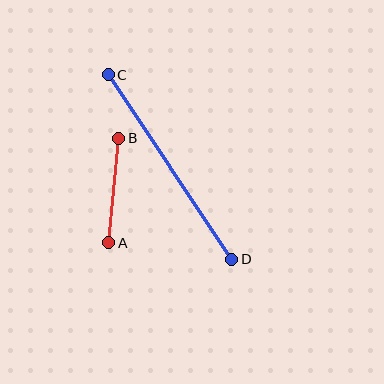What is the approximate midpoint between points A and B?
The midpoint is at approximately (114, 191) pixels.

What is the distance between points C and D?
The distance is approximately 222 pixels.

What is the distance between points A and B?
The distance is approximately 105 pixels.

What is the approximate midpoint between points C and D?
The midpoint is at approximately (170, 167) pixels.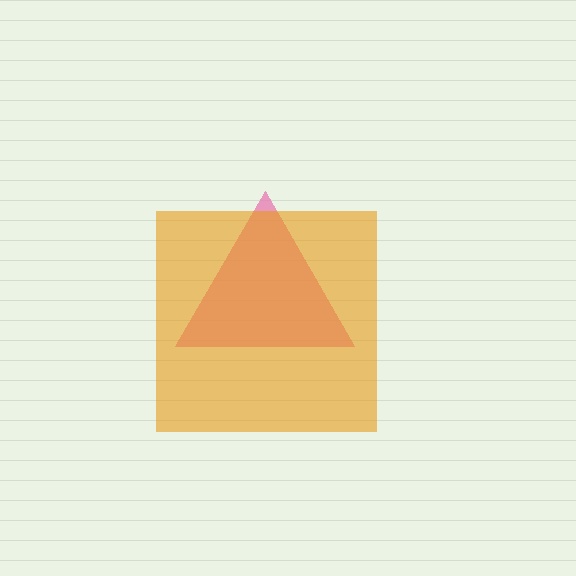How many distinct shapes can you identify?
There are 2 distinct shapes: a pink triangle, an orange square.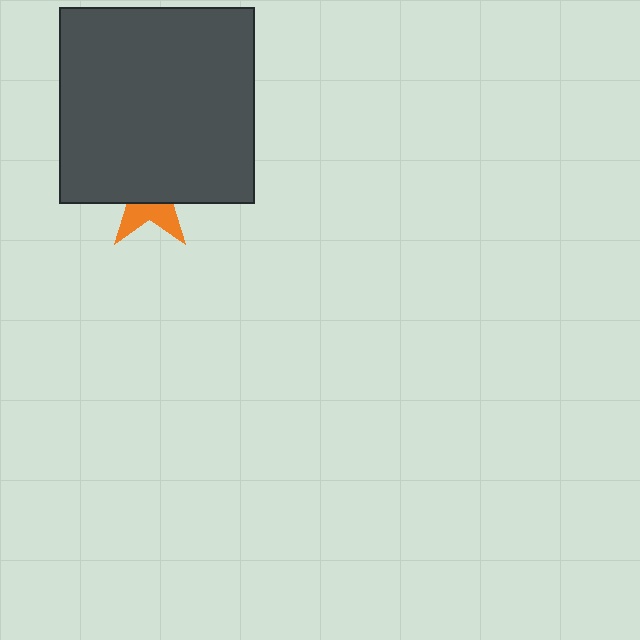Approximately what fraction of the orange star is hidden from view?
Roughly 65% of the orange star is hidden behind the dark gray square.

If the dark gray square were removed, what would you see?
You would see the complete orange star.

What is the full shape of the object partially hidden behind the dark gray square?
The partially hidden object is an orange star.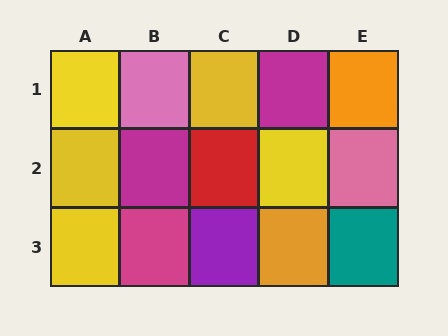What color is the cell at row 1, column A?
Yellow.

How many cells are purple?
1 cell is purple.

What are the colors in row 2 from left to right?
Yellow, magenta, red, yellow, pink.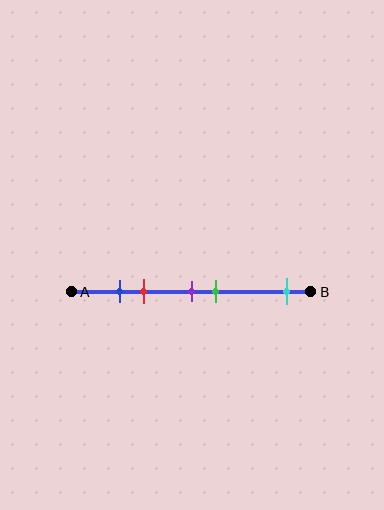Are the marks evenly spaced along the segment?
No, the marks are not evenly spaced.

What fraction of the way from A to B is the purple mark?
The purple mark is approximately 50% (0.5) of the way from A to B.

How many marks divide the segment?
There are 5 marks dividing the segment.